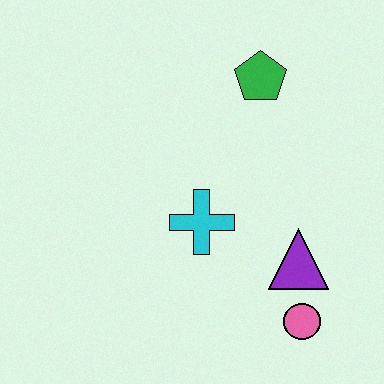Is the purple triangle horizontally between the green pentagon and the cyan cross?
No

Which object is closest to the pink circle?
The purple triangle is closest to the pink circle.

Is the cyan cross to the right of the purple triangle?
No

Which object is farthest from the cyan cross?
The green pentagon is farthest from the cyan cross.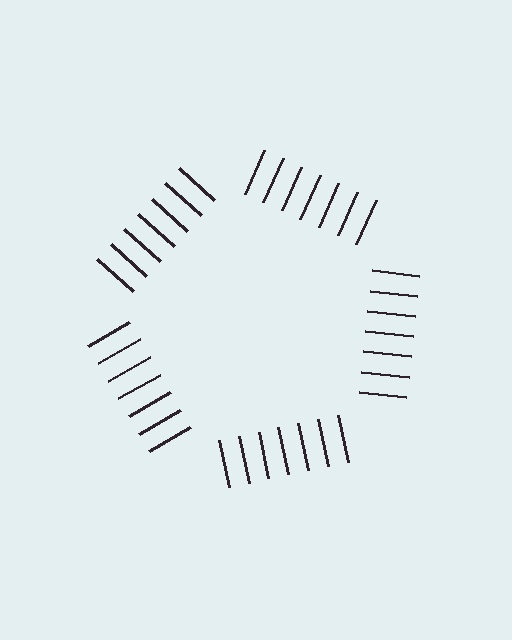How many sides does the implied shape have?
5 sides — the line-ends trace a pentagon.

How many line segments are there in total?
35 — 7 along each of the 5 edges.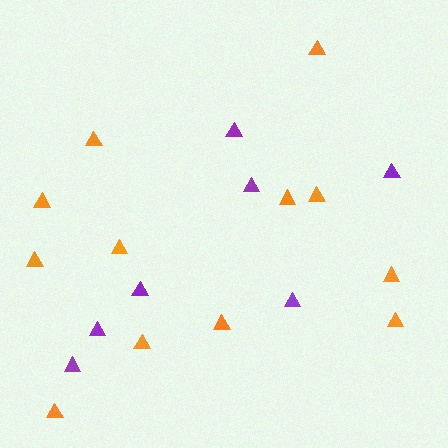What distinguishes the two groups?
There are 2 groups: one group of purple triangles (7) and one group of orange triangles (12).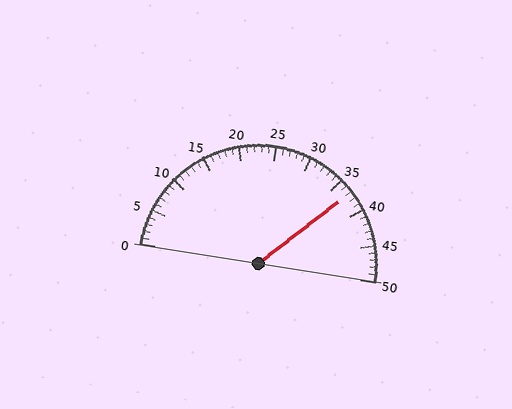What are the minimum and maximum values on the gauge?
The gauge ranges from 0 to 50.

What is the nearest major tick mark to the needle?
The nearest major tick mark is 35.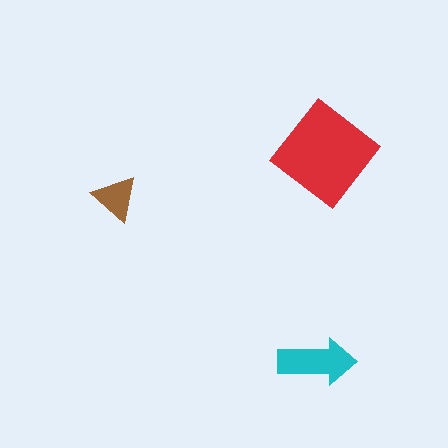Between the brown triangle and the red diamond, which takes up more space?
The red diamond.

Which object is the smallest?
The brown triangle.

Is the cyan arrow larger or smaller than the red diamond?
Smaller.